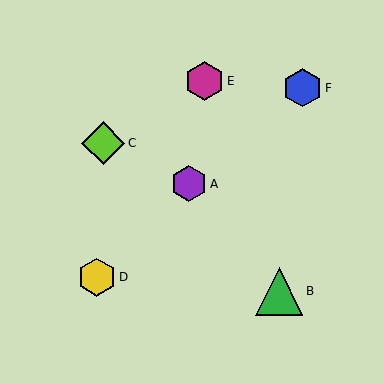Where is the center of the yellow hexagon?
The center of the yellow hexagon is at (97, 277).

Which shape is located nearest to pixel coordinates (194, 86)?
The magenta hexagon (labeled E) at (204, 81) is nearest to that location.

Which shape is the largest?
The green triangle (labeled B) is the largest.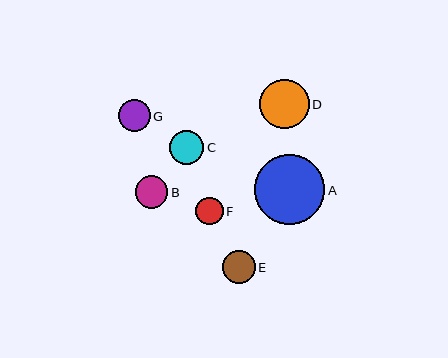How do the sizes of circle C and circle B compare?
Circle C and circle B are approximately the same size.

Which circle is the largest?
Circle A is the largest with a size of approximately 70 pixels.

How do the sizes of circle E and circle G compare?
Circle E and circle G are approximately the same size.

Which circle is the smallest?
Circle F is the smallest with a size of approximately 27 pixels.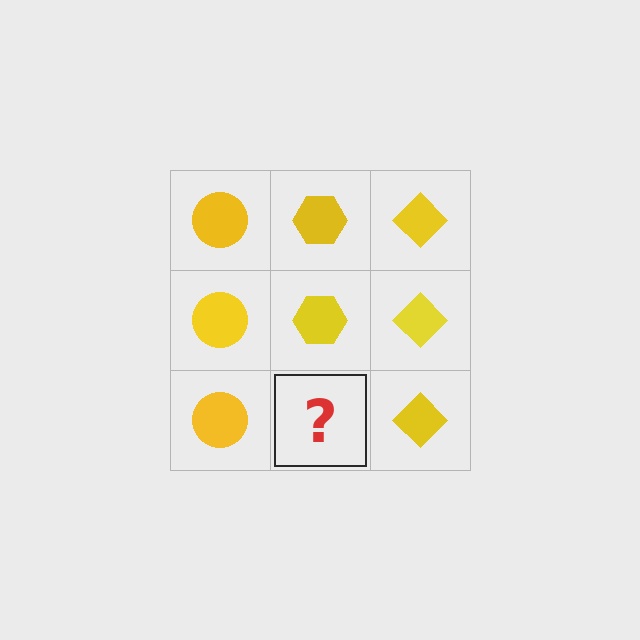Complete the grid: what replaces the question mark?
The question mark should be replaced with a yellow hexagon.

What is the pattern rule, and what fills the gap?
The rule is that each column has a consistent shape. The gap should be filled with a yellow hexagon.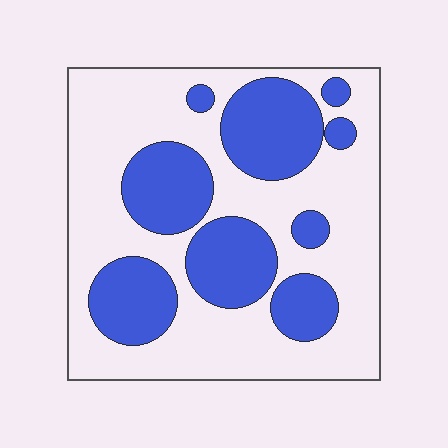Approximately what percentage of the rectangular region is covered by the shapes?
Approximately 35%.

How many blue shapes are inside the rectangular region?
9.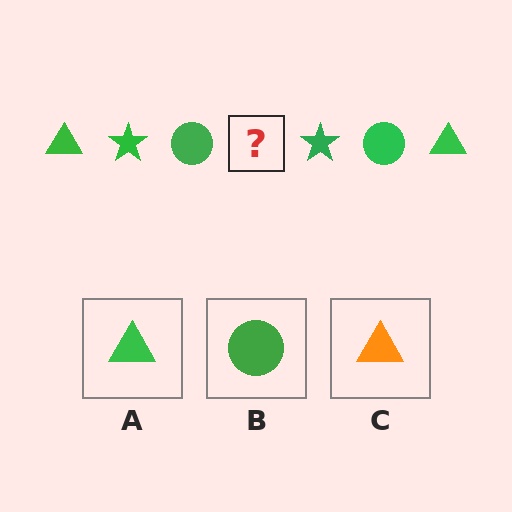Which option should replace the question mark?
Option A.